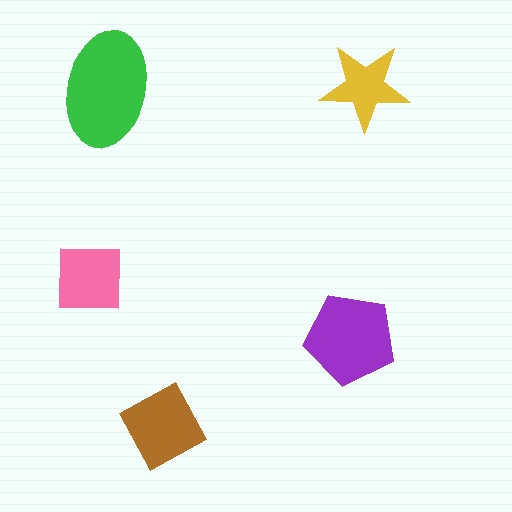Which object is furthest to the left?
The pink square is leftmost.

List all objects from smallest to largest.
The yellow star, the pink square, the brown diamond, the purple pentagon, the green ellipse.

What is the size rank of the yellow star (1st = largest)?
5th.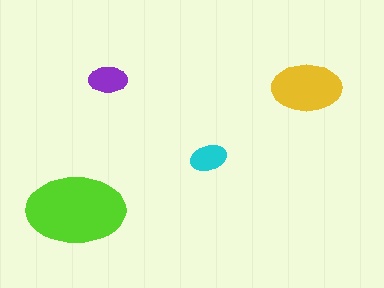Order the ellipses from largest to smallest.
the lime one, the yellow one, the purple one, the cyan one.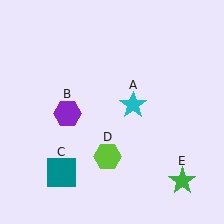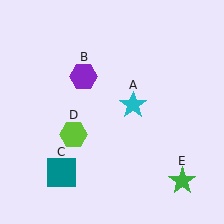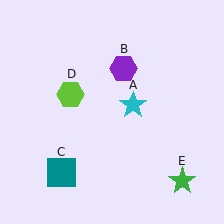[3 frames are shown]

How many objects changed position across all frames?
2 objects changed position: purple hexagon (object B), lime hexagon (object D).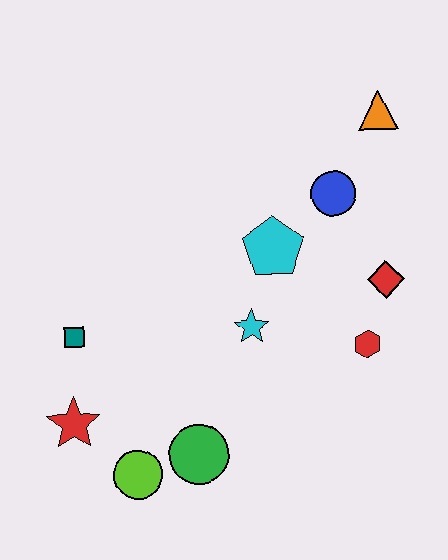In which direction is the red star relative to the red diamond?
The red star is to the left of the red diamond.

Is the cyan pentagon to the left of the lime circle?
No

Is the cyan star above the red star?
Yes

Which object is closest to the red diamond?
The red hexagon is closest to the red diamond.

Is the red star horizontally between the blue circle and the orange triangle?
No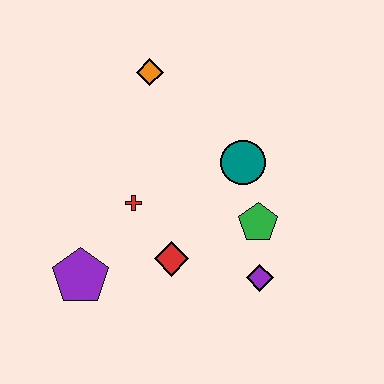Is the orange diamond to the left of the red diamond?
Yes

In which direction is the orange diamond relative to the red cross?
The orange diamond is above the red cross.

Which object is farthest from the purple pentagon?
The orange diamond is farthest from the purple pentagon.